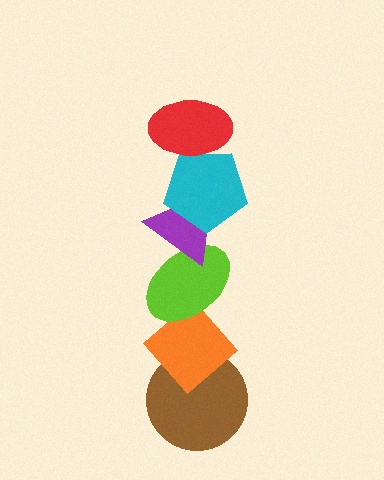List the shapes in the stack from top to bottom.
From top to bottom: the red ellipse, the cyan pentagon, the purple triangle, the lime ellipse, the orange diamond, the brown circle.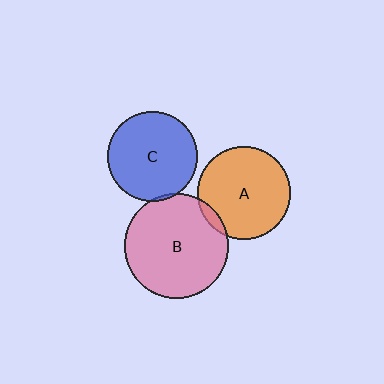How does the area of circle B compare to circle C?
Approximately 1.4 times.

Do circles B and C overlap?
Yes.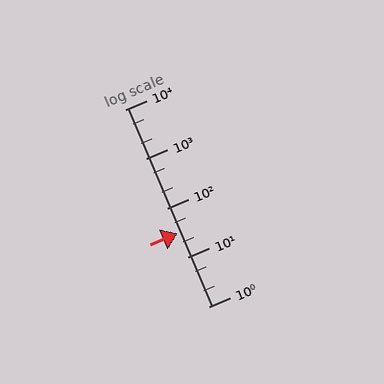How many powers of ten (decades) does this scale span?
The scale spans 4 decades, from 1 to 10000.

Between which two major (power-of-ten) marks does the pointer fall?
The pointer is between 10 and 100.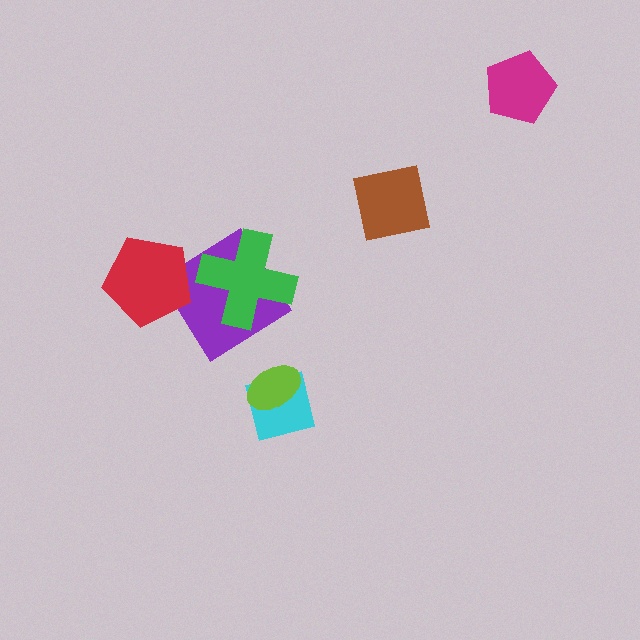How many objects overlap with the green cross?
1 object overlaps with the green cross.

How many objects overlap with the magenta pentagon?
0 objects overlap with the magenta pentagon.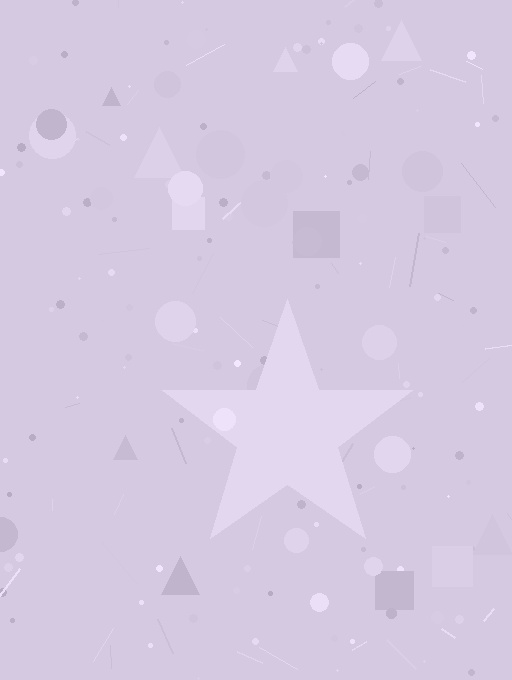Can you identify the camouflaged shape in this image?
The camouflaged shape is a star.